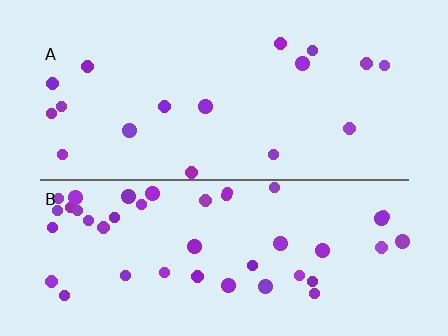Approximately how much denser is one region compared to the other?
Approximately 2.6× — region B over region A.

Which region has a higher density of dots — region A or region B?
B (the bottom).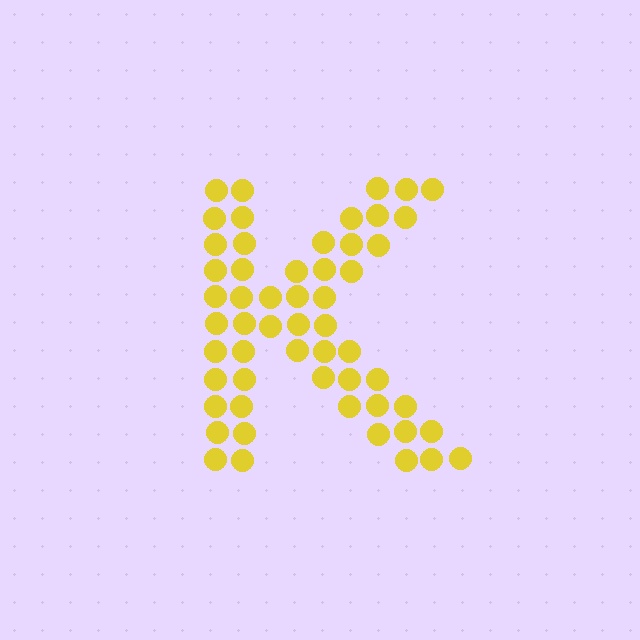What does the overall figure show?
The overall figure shows the letter K.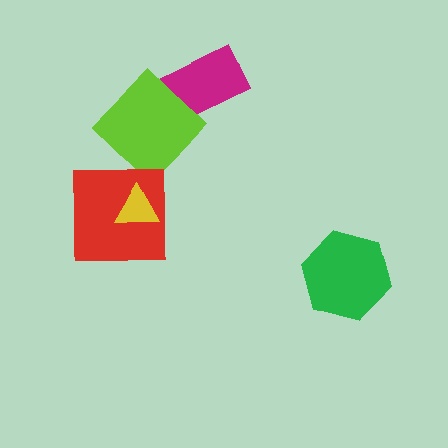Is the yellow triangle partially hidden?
No, no other shape covers it.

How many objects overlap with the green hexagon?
0 objects overlap with the green hexagon.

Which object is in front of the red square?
The yellow triangle is in front of the red square.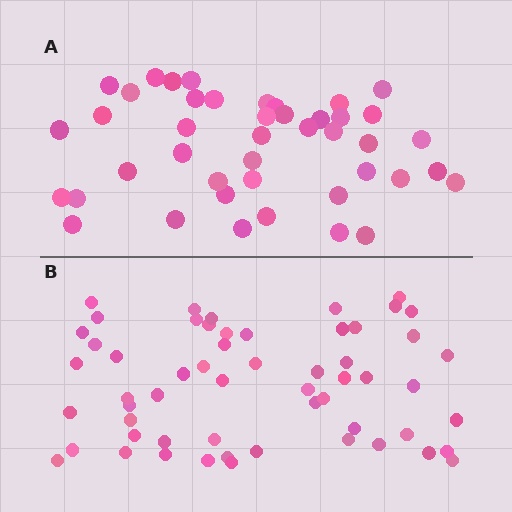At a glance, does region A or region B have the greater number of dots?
Region B (the bottom region) has more dots.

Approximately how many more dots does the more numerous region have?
Region B has approximately 15 more dots than region A.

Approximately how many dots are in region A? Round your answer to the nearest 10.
About 40 dots. (The exact count is 43, which rounds to 40.)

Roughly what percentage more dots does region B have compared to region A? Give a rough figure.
About 35% more.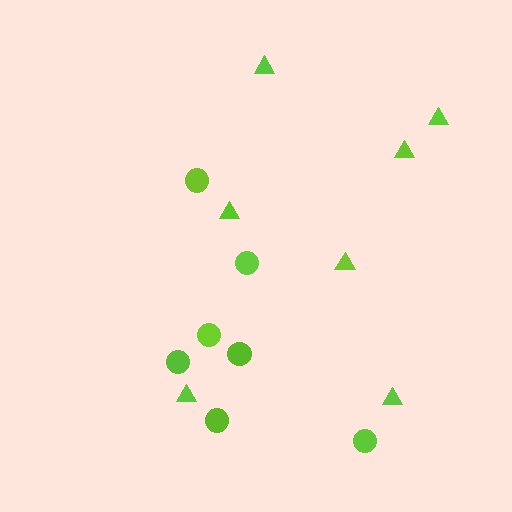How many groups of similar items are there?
There are 2 groups: one group of circles (7) and one group of triangles (7).